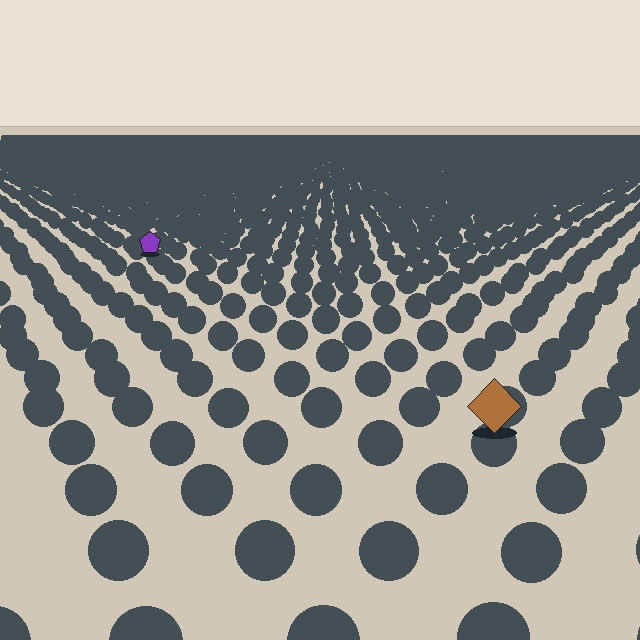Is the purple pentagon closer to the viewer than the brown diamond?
No. The brown diamond is closer — you can tell from the texture gradient: the ground texture is coarser near it.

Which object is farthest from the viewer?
The purple pentagon is farthest from the viewer. It appears smaller and the ground texture around it is denser.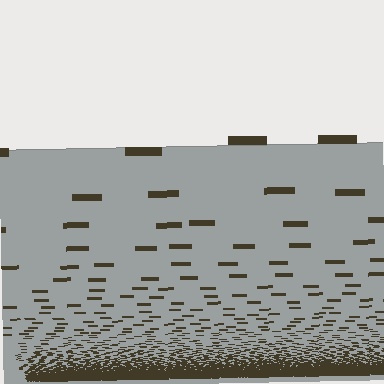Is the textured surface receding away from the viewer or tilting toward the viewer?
The surface appears to tilt toward the viewer. Texture elements get larger and sparser toward the top.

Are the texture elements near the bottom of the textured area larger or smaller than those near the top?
Smaller. The gradient is inverted — elements near the bottom are smaller and denser.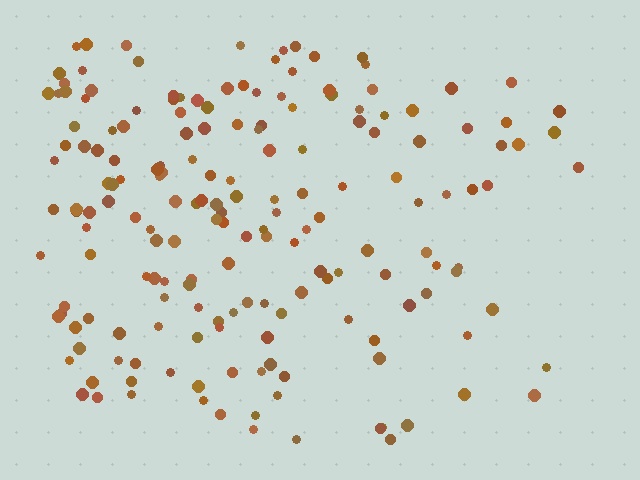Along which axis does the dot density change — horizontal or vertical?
Horizontal.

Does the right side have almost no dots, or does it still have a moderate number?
Still a moderate number, just noticeably fewer than the left.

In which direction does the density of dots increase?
From right to left, with the left side densest.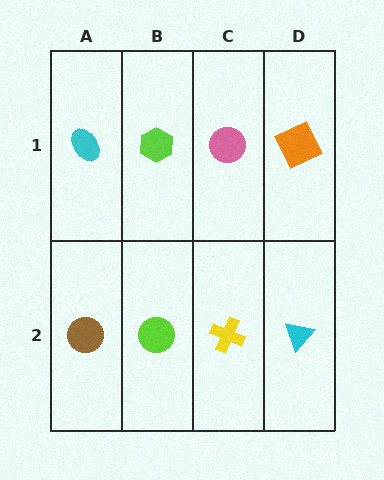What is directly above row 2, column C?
A pink circle.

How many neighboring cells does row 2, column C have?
3.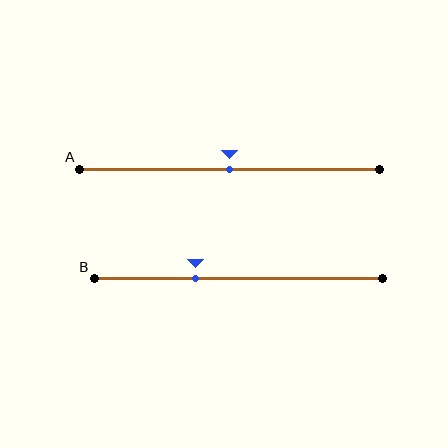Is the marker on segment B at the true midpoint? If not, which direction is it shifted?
No, the marker on segment B is shifted to the left by about 15% of the segment length.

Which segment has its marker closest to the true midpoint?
Segment A has its marker closest to the true midpoint.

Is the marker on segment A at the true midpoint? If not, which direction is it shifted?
Yes, the marker on segment A is at the true midpoint.